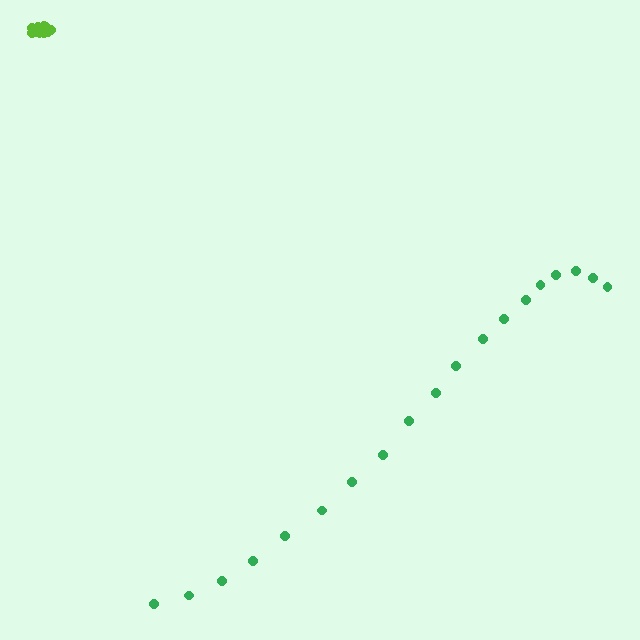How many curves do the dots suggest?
There are 2 distinct paths.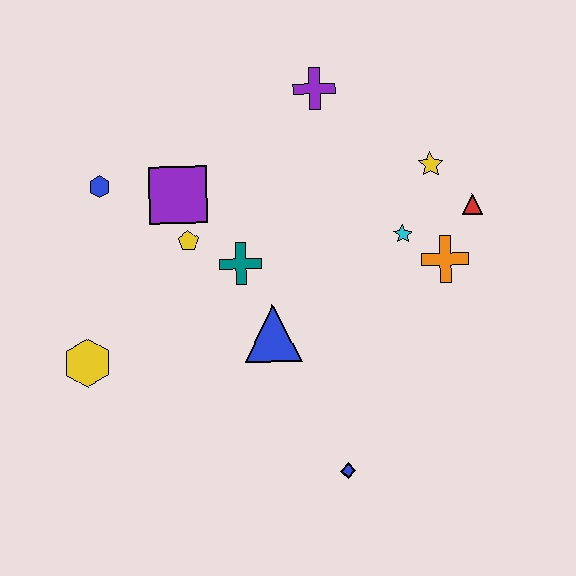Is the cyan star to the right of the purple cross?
Yes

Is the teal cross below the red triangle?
Yes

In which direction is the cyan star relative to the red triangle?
The cyan star is to the left of the red triangle.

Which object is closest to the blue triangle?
The teal cross is closest to the blue triangle.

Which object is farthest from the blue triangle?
The purple cross is farthest from the blue triangle.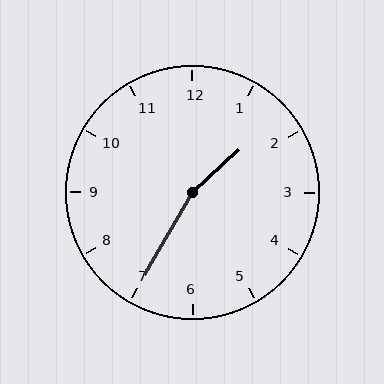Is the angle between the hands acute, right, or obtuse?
It is obtuse.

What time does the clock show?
1:35.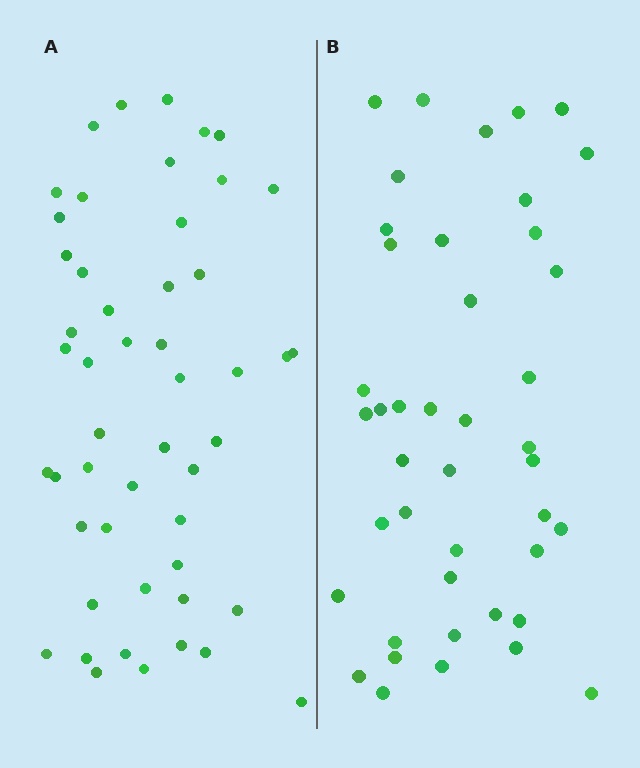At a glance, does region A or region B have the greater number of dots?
Region A (the left region) has more dots.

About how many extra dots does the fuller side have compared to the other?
Region A has roughly 8 or so more dots than region B.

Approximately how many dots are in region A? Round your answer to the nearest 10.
About 50 dots.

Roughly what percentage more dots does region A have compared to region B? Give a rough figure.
About 15% more.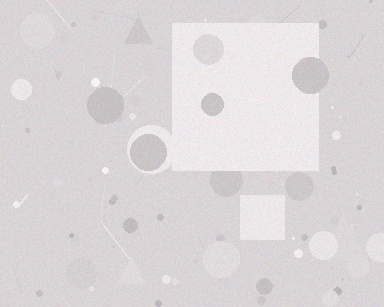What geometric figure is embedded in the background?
A square is embedded in the background.